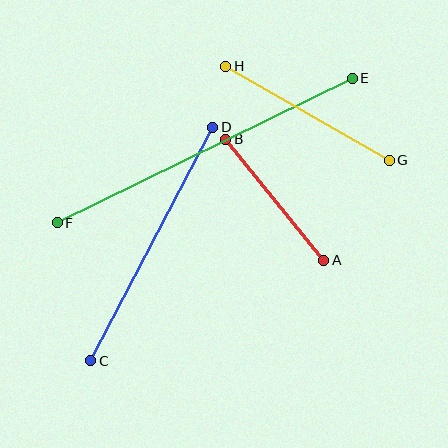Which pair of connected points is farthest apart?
Points E and F are farthest apart.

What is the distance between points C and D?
The distance is approximately 263 pixels.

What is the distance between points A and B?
The distance is approximately 155 pixels.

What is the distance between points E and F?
The distance is approximately 329 pixels.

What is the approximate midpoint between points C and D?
The midpoint is at approximately (152, 244) pixels.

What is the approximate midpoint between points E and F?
The midpoint is at approximately (205, 151) pixels.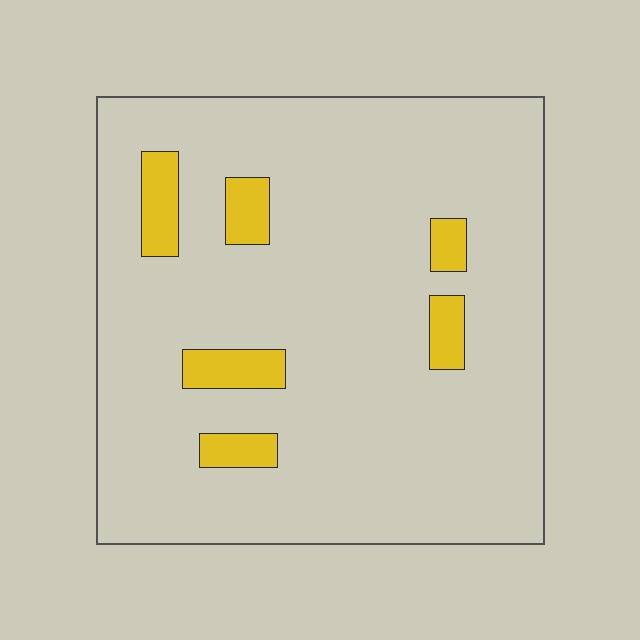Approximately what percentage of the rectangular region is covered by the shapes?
Approximately 10%.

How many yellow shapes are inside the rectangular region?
6.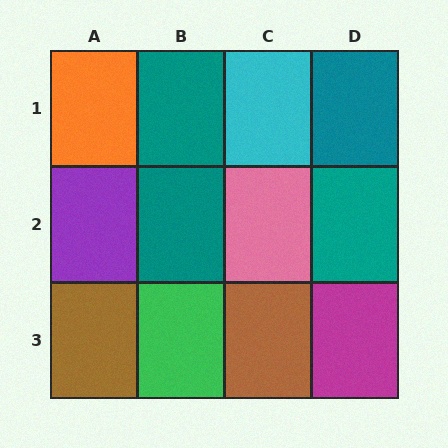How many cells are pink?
1 cell is pink.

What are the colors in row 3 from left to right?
Brown, green, brown, magenta.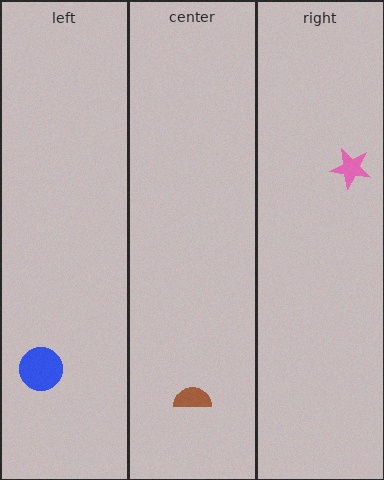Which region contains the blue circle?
The left region.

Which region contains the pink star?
The right region.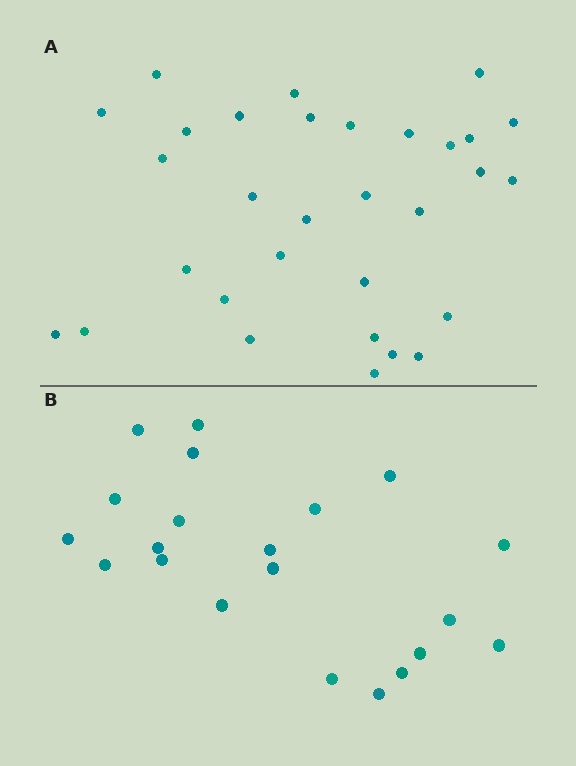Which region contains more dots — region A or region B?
Region A (the top region) has more dots.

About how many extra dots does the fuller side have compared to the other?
Region A has roughly 10 or so more dots than region B.